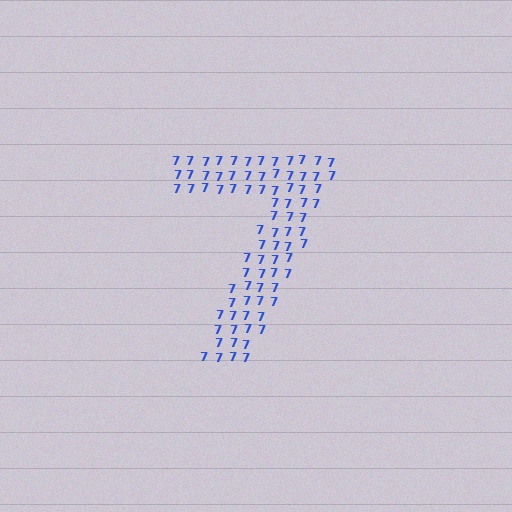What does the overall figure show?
The overall figure shows the digit 7.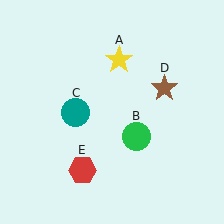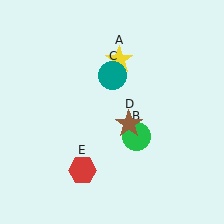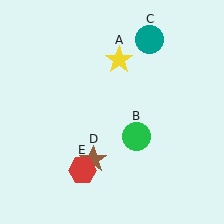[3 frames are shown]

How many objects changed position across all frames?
2 objects changed position: teal circle (object C), brown star (object D).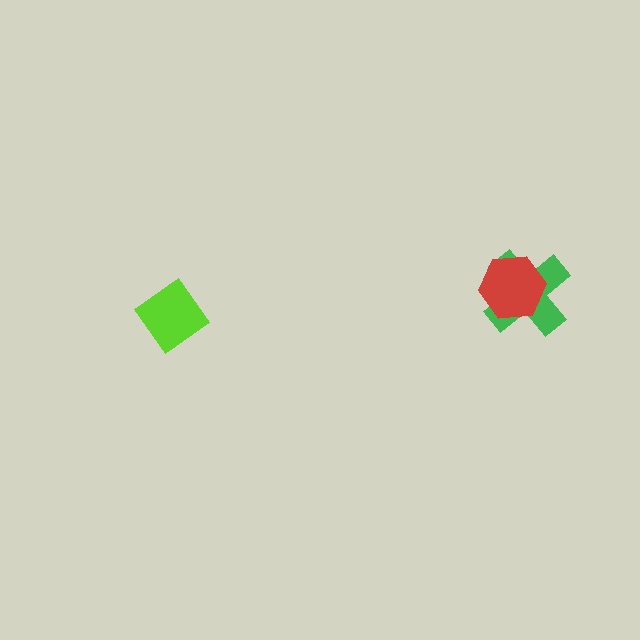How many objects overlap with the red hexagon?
1 object overlaps with the red hexagon.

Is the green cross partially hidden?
Yes, it is partially covered by another shape.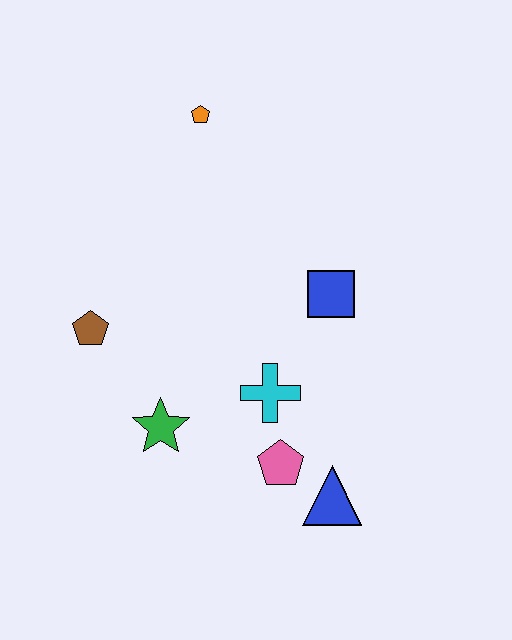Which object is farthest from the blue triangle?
The orange pentagon is farthest from the blue triangle.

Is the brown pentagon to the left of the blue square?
Yes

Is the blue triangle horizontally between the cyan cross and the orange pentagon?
No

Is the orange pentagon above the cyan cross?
Yes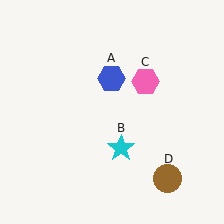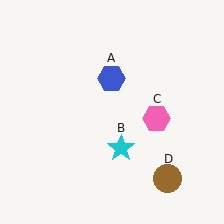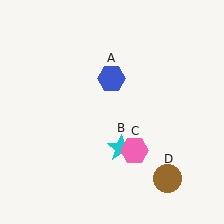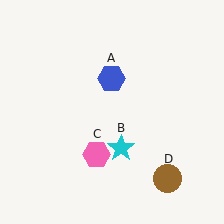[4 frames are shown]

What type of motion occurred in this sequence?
The pink hexagon (object C) rotated clockwise around the center of the scene.